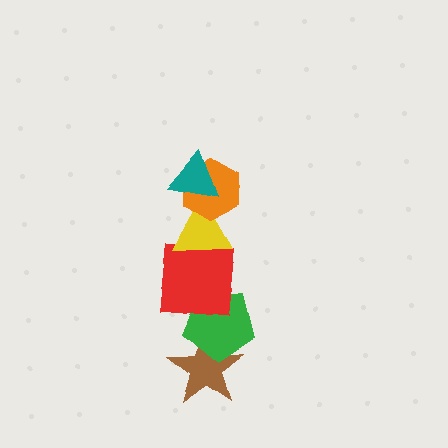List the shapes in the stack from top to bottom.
From top to bottom: the teal triangle, the orange hexagon, the yellow triangle, the red square, the green pentagon, the brown star.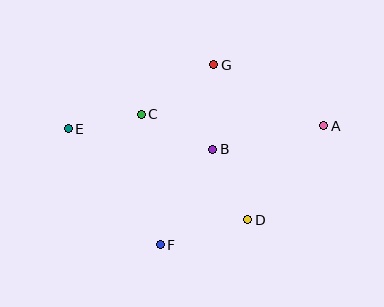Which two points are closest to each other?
Points C and E are closest to each other.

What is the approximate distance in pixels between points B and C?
The distance between B and C is approximately 80 pixels.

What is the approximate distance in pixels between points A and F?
The distance between A and F is approximately 202 pixels.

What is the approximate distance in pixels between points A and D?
The distance between A and D is approximately 121 pixels.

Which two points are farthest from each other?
Points A and E are farthest from each other.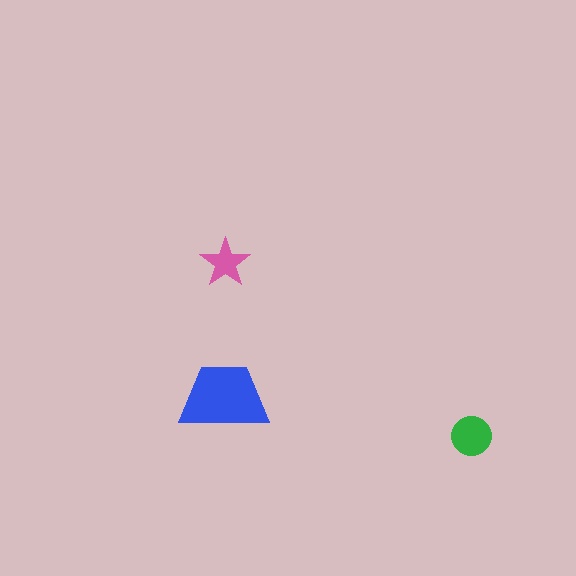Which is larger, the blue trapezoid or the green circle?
The blue trapezoid.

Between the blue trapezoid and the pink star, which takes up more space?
The blue trapezoid.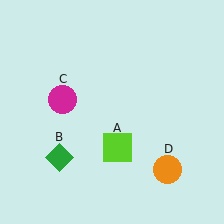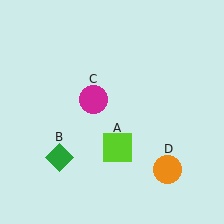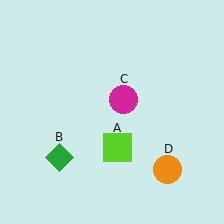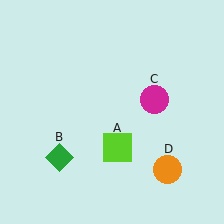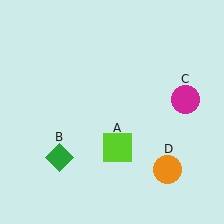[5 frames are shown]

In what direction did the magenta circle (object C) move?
The magenta circle (object C) moved right.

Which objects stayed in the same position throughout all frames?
Lime square (object A) and green diamond (object B) and orange circle (object D) remained stationary.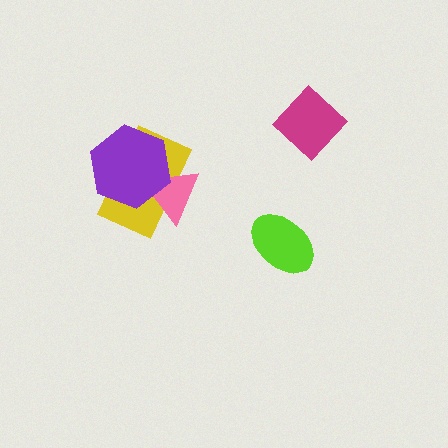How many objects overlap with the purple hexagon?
2 objects overlap with the purple hexagon.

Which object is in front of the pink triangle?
The purple hexagon is in front of the pink triangle.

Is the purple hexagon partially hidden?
No, no other shape covers it.